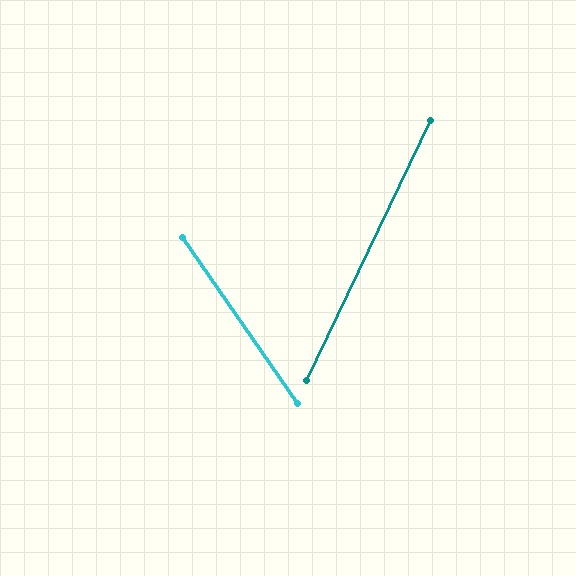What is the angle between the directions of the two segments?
Approximately 60 degrees.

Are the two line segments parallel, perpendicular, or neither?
Neither parallel nor perpendicular — they differ by about 60°.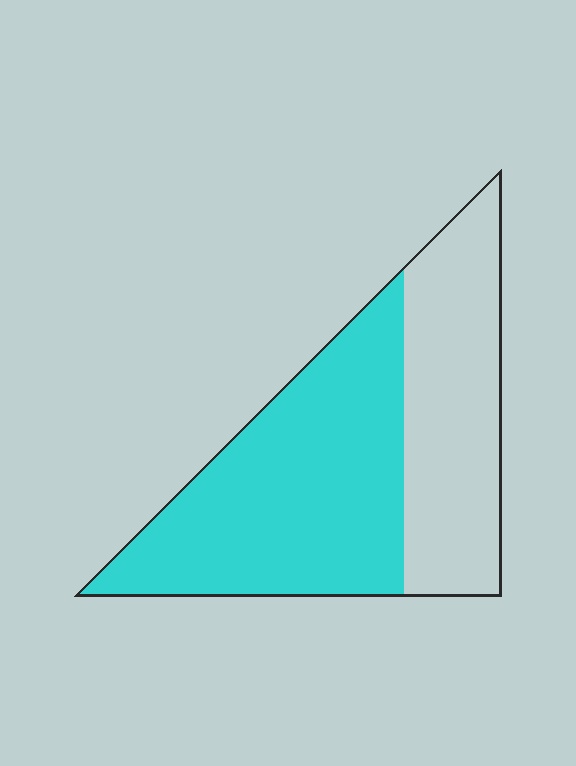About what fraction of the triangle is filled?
About three fifths (3/5).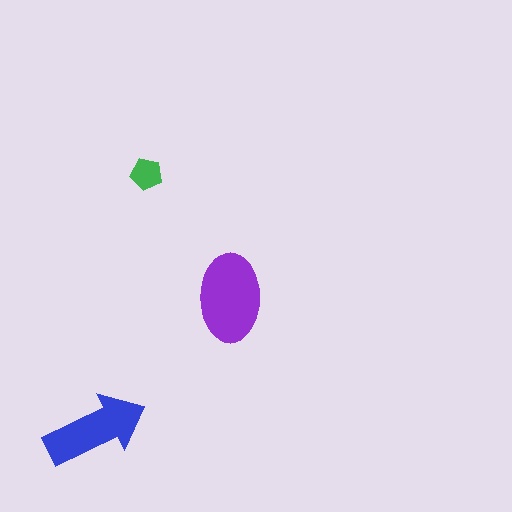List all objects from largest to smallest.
The purple ellipse, the blue arrow, the green pentagon.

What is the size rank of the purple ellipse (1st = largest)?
1st.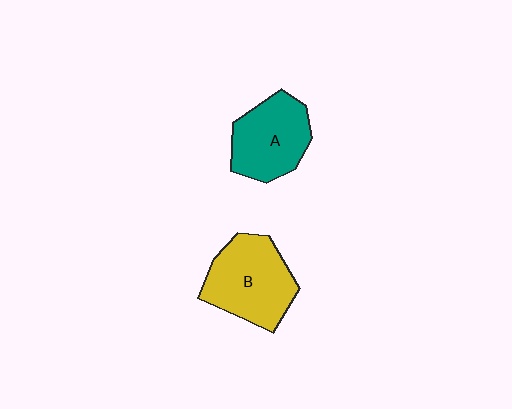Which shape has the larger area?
Shape B (yellow).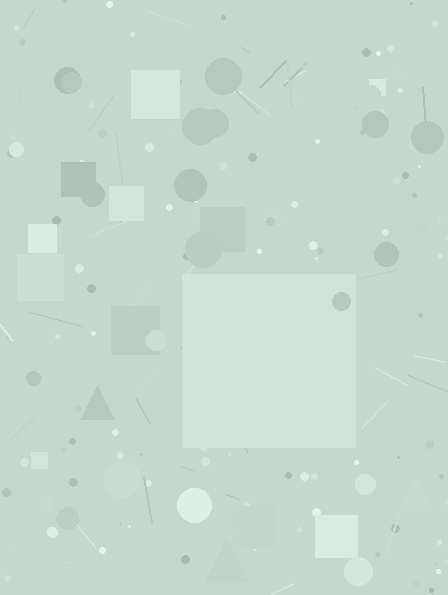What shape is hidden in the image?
A square is hidden in the image.